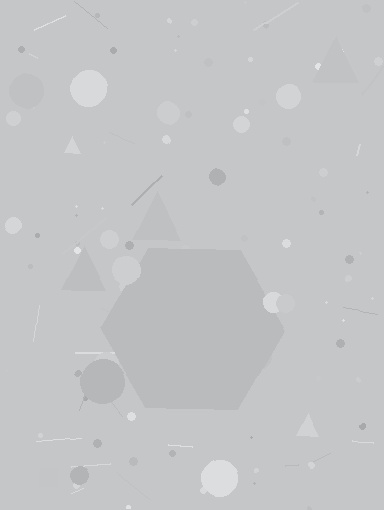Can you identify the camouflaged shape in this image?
The camouflaged shape is a hexagon.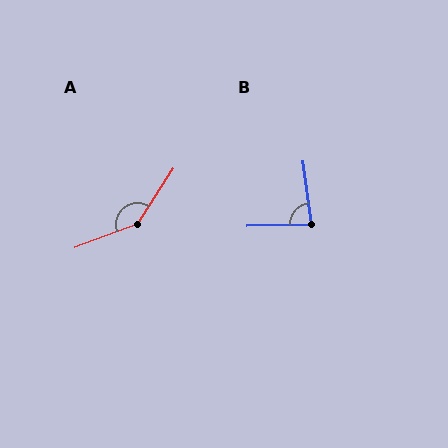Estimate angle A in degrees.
Approximately 143 degrees.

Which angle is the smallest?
B, at approximately 84 degrees.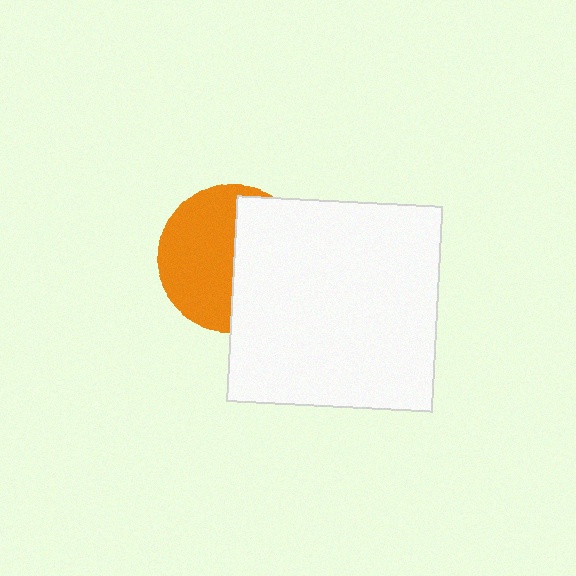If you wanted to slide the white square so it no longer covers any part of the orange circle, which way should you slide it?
Slide it right — that is the most direct way to separate the two shapes.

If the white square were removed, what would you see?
You would see the complete orange circle.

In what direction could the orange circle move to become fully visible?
The orange circle could move left. That would shift it out from behind the white square entirely.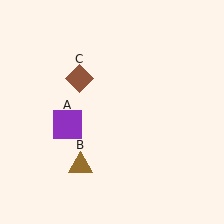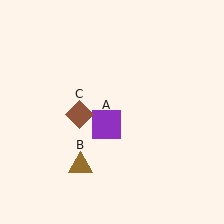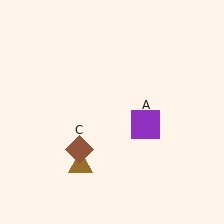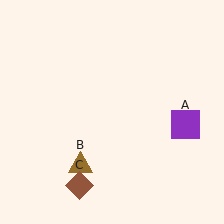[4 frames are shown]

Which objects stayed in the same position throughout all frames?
Brown triangle (object B) remained stationary.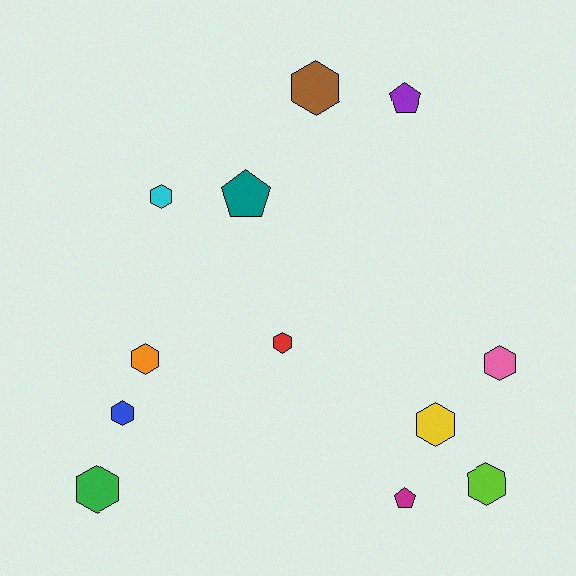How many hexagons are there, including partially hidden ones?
There are 9 hexagons.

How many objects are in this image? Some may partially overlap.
There are 12 objects.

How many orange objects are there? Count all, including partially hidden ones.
There is 1 orange object.